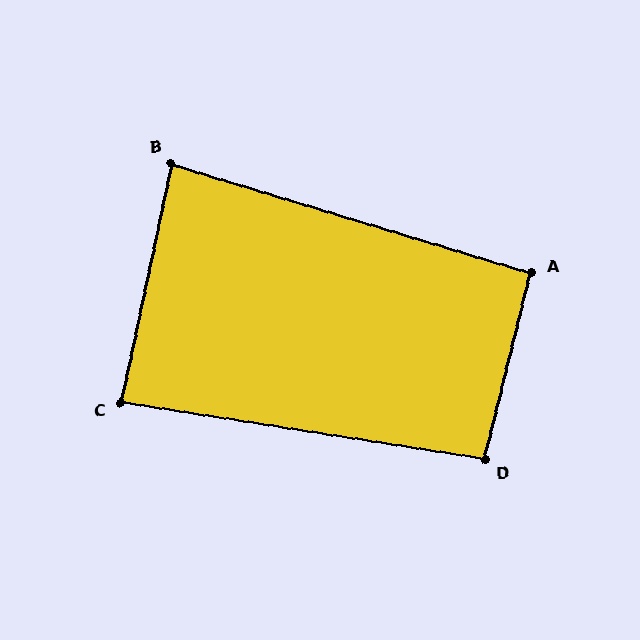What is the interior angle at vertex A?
Approximately 93 degrees (approximately right).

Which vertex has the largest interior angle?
D, at approximately 95 degrees.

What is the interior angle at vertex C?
Approximately 87 degrees (approximately right).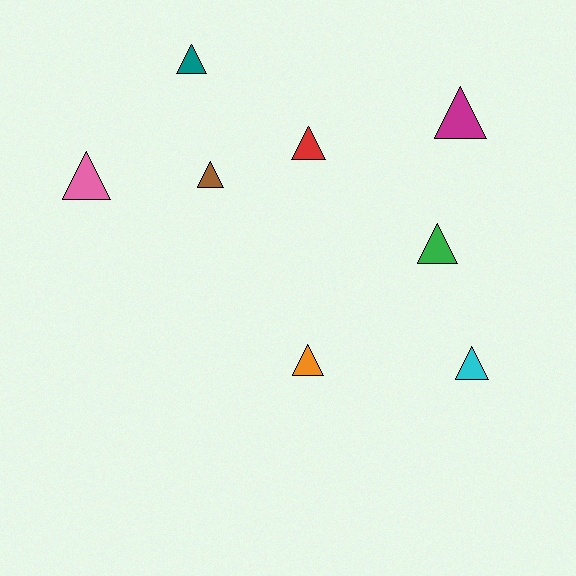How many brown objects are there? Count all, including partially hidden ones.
There is 1 brown object.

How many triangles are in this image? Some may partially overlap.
There are 8 triangles.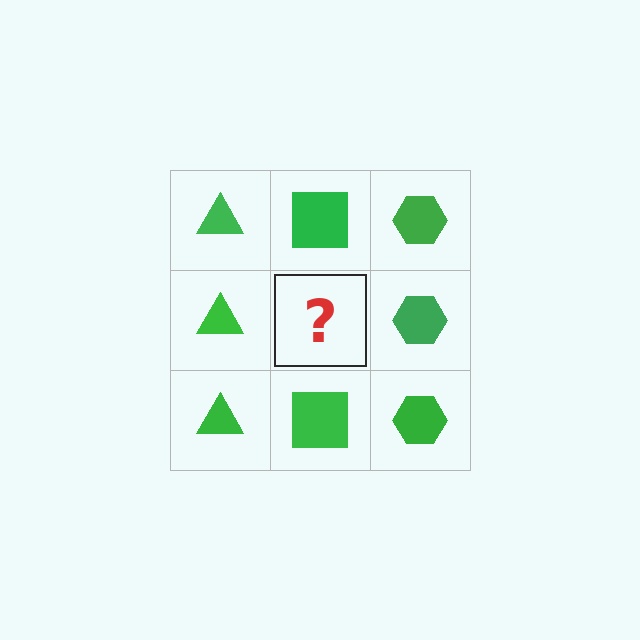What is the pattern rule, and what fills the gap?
The rule is that each column has a consistent shape. The gap should be filled with a green square.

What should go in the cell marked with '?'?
The missing cell should contain a green square.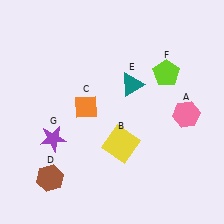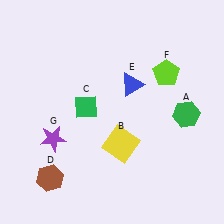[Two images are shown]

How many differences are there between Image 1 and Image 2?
There are 3 differences between the two images.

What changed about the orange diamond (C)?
In Image 1, C is orange. In Image 2, it changed to green.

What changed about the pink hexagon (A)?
In Image 1, A is pink. In Image 2, it changed to green.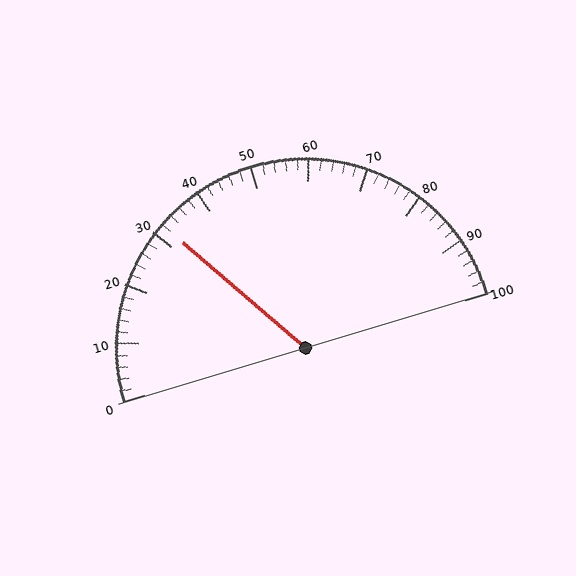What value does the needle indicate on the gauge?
The needle indicates approximately 32.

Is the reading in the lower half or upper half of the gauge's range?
The reading is in the lower half of the range (0 to 100).